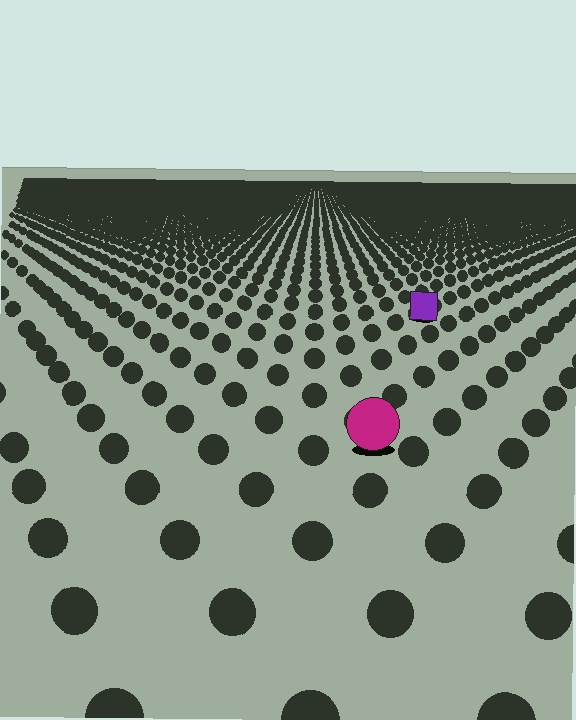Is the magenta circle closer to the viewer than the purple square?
Yes. The magenta circle is closer — you can tell from the texture gradient: the ground texture is coarser near it.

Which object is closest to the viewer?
The magenta circle is closest. The texture marks near it are larger and more spread out.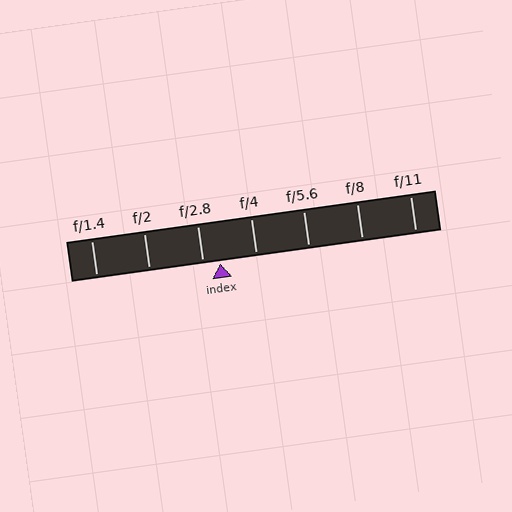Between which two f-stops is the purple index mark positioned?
The index mark is between f/2.8 and f/4.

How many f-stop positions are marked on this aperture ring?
There are 7 f-stop positions marked.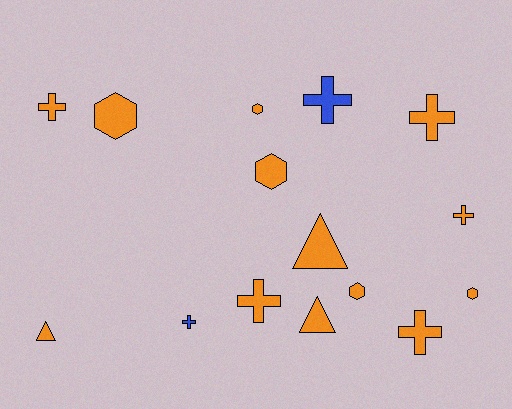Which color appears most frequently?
Orange, with 13 objects.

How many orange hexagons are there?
There are 5 orange hexagons.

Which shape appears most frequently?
Cross, with 7 objects.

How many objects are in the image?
There are 15 objects.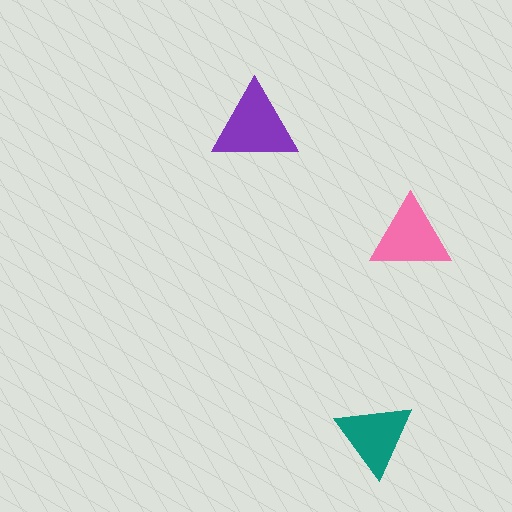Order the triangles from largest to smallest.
the purple one, the pink one, the teal one.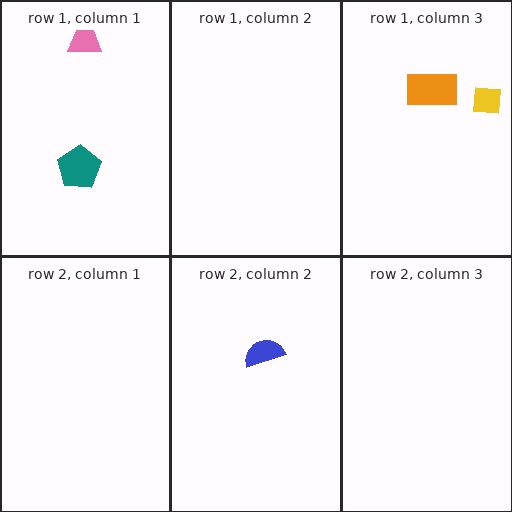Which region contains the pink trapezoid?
The row 1, column 1 region.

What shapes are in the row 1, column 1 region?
The teal pentagon, the pink trapezoid.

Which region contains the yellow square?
The row 1, column 3 region.